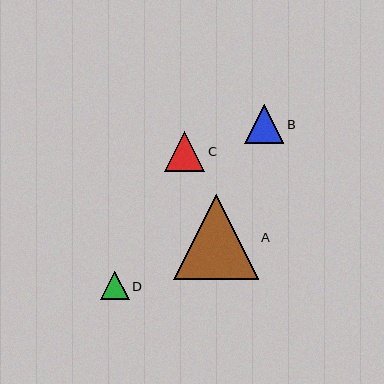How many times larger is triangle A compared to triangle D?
Triangle A is approximately 3.0 times the size of triangle D.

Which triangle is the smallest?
Triangle D is the smallest with a size of approximately 29 pixels.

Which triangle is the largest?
Triangle A is the largest with a size of approximately 85 pixels.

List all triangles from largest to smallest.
From largest to smallest: A, C, B, D.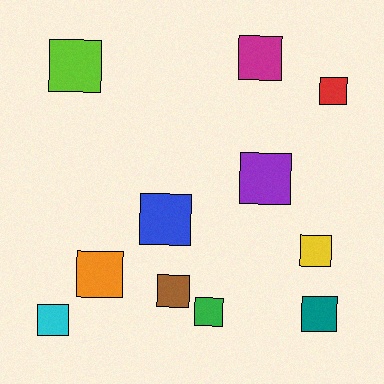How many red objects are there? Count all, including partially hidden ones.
There is 1 red object.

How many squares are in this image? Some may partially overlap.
There are 11 squares.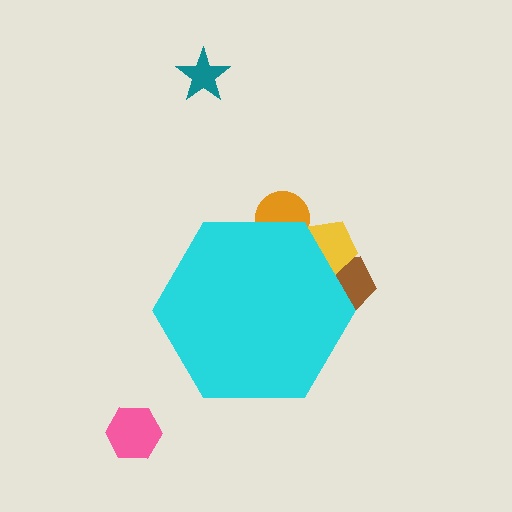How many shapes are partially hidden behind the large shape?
3 shapes are partially hidden.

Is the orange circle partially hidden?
Yes, the orange circle is partially hidden behind the cyan hexagon.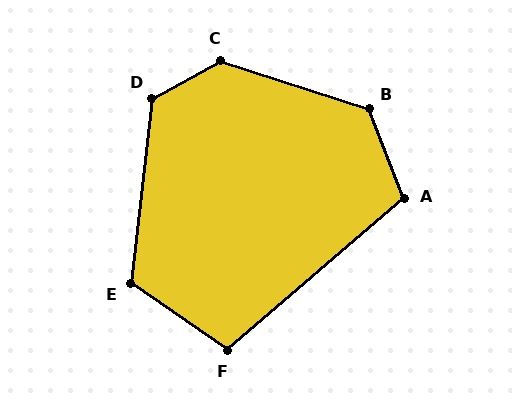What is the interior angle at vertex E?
Approximately 118 degrees (obtuse).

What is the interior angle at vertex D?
Approximately 126 degrees (obtuse).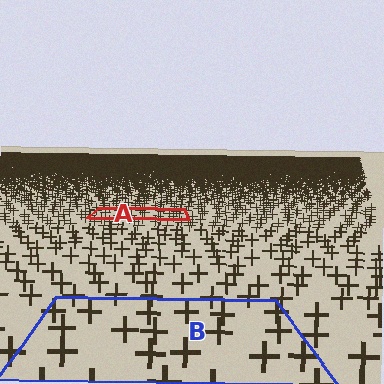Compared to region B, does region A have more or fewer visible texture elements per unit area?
Region A has more texture elements per unit area — they are packed more densely because it is farther away.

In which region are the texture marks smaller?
The texture marks are smaller in region A, because it is farther away.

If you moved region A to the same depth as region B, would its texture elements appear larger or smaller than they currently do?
They would appear larger. At a closer depth, the same texture elements are projected at a bigger on-screen size.